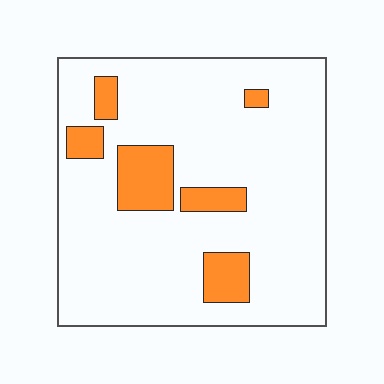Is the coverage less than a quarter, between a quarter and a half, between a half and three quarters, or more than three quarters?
Less than a quarter.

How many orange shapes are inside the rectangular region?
6.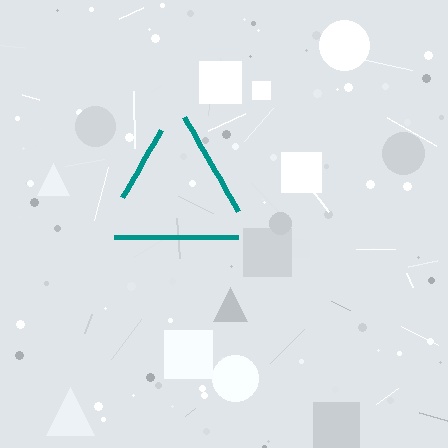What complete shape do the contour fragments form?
The contour fragments form a triangle.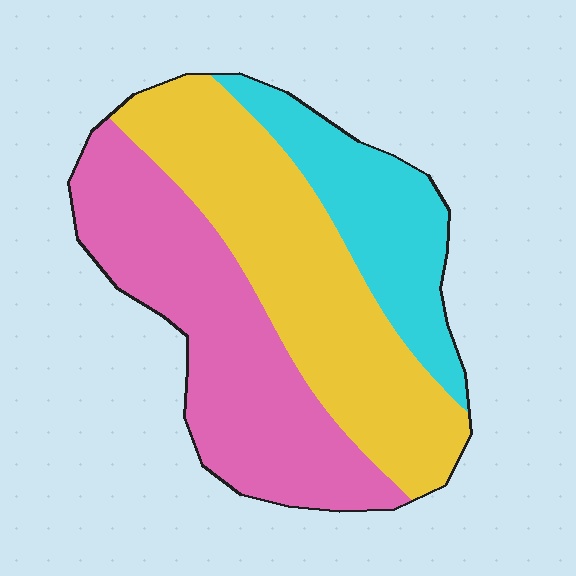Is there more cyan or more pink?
Pink.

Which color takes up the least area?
Cyan, at roughly 20%.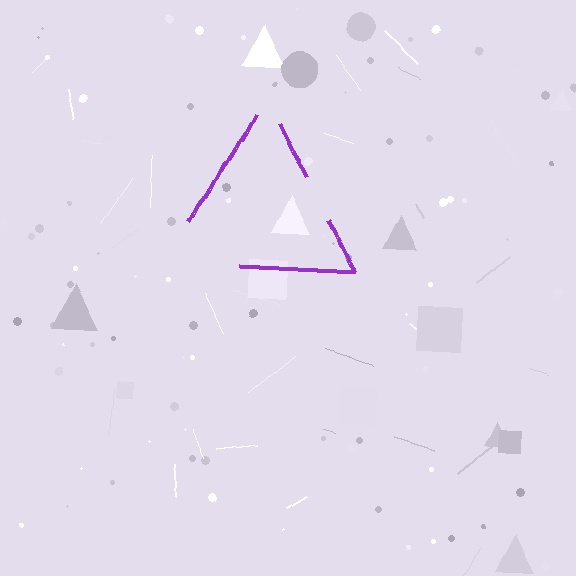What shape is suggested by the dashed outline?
The dashed outline suggests a triangle.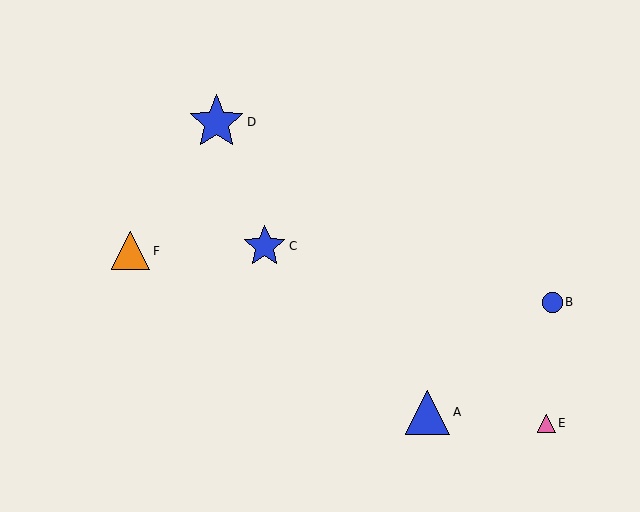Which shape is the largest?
The blue star (labeled D) is the largest.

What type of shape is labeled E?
Shape E is a pink triangle.